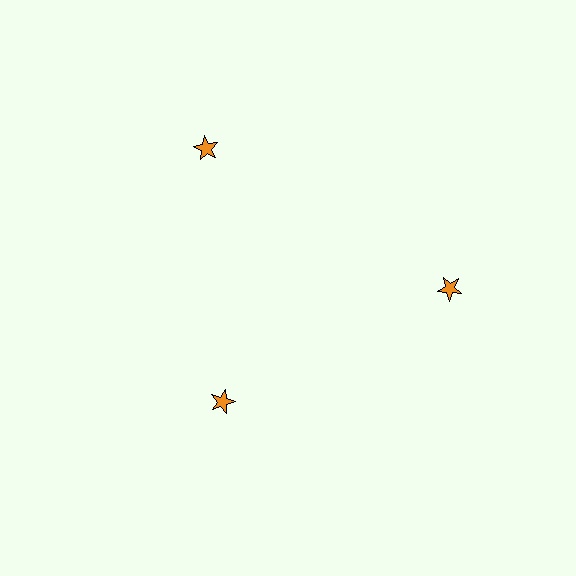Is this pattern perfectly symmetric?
No. The 3 orange stars are arranged in a ring, but one element near the 7 o'clock position is pulled inward toward the center, breaking the 3-fold rotational symmetry.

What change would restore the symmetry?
The symmetry would be restored by moving it outward, back onto the ring so that all 3 stars sit at equal angles and equal distance from the center.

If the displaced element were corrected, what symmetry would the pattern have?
It would have 3-fold rotational symmetry — the pattern would map onto itself every 120 degrees.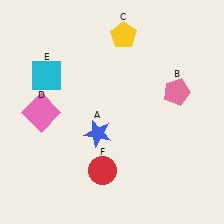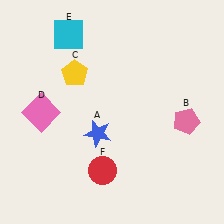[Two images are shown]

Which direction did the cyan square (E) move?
The cyan square (E) moved up.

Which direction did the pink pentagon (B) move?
The pink pentagon (B) moved down.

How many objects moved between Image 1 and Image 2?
3 objects moved between the two images.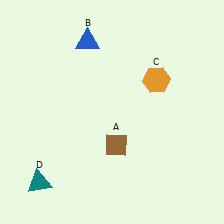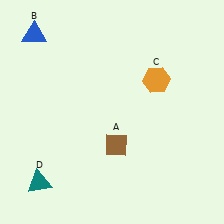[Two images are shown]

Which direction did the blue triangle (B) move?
The blue triangle (B) moved left.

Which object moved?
The blue triangle (B) moved left.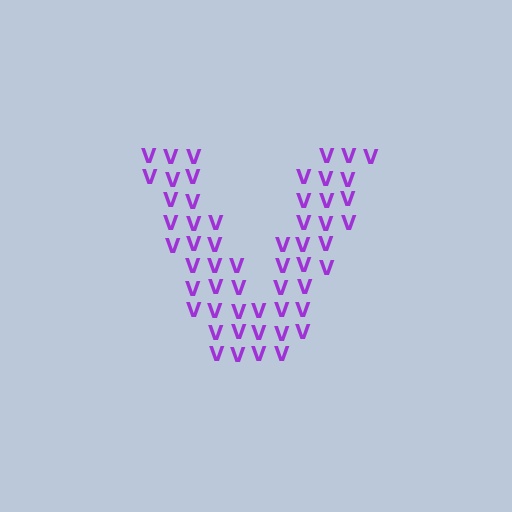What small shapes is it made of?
It is made of small letter V's.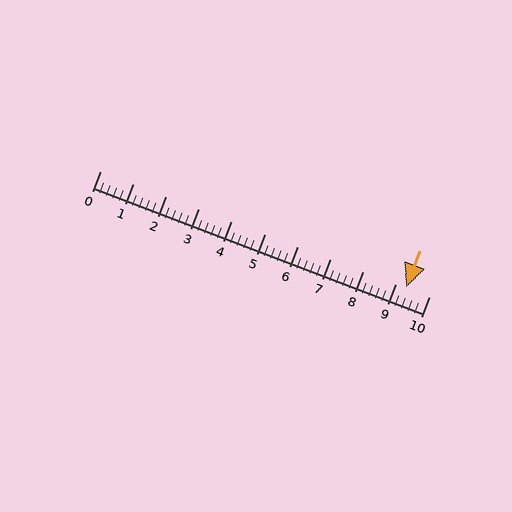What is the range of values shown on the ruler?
The ruler shows values from 0 to 10.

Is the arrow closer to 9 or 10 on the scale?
The arrow is closer to 9.